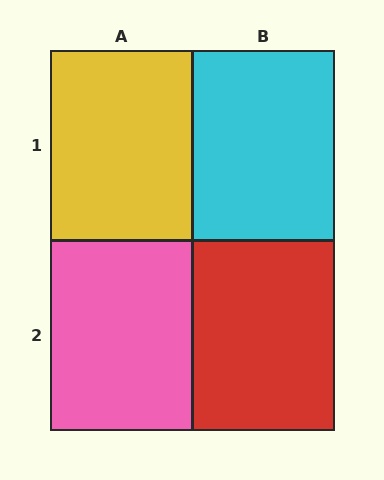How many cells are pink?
1 cell is pink.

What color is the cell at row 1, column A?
Yellow.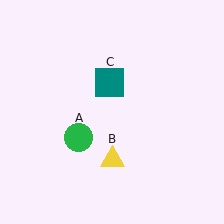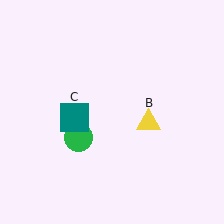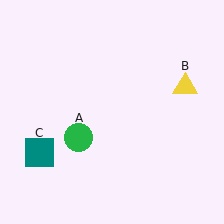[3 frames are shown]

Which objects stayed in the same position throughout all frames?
Green circle (object A) remained stationary.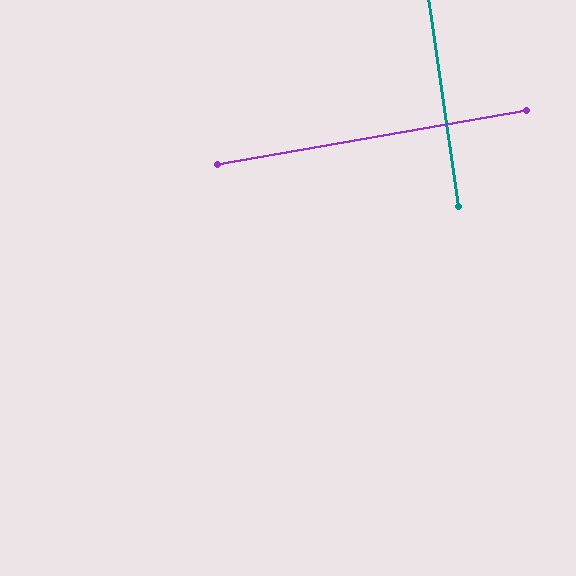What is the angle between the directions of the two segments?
Approximately 88 degrees.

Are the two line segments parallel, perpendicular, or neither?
Perpendicular — they meet at approximately 88°.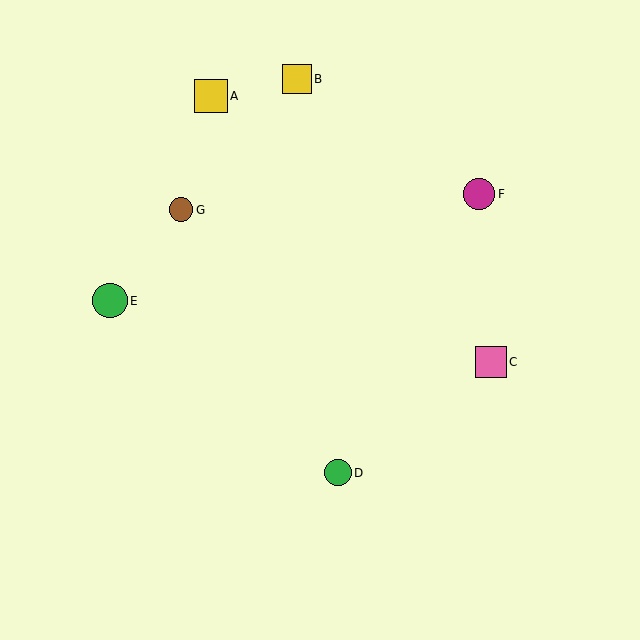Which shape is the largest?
The green circle (labeled E) is the largest.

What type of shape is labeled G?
Shape G is a brown circle.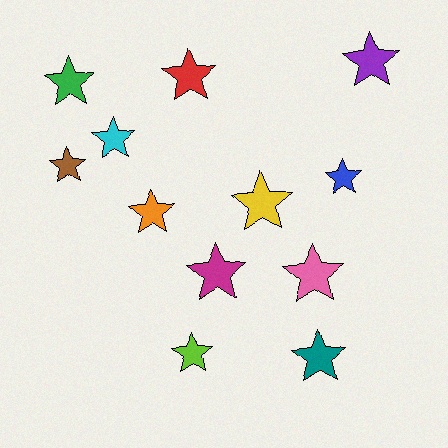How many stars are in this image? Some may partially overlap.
There are 12 stars.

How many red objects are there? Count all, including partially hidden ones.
There is 1 red object.